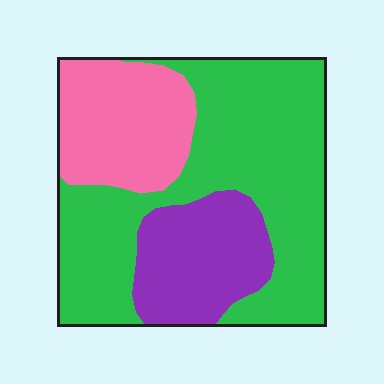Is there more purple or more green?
Green.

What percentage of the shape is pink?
Pink covers roughly 25% of the shape.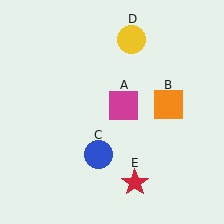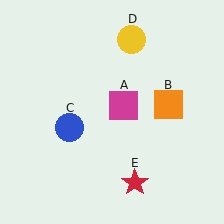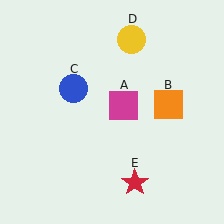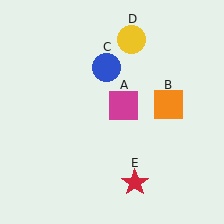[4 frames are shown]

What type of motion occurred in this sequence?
The blue circle (object C) rotated clockwise around the center of the scene.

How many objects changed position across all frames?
1 object changed position: blue circle (object C).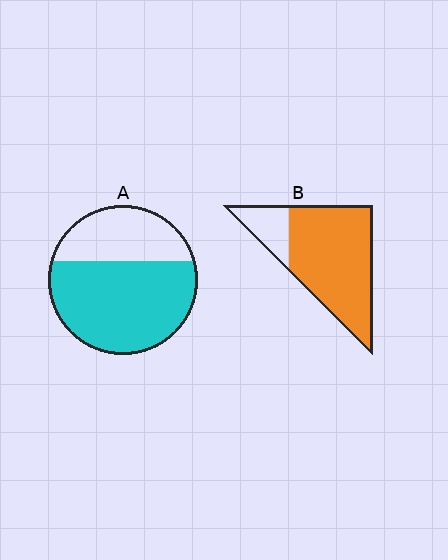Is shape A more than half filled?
Yes.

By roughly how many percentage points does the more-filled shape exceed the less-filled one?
By roughly 15 percentage points (B over A).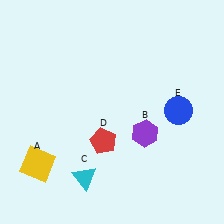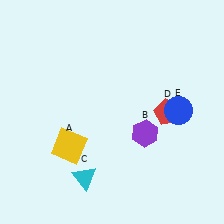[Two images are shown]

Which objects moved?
The objects that moved are: the yellow square (A), the red pentagon (D).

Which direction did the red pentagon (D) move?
The red pentagon (D) moved right.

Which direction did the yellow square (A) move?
The yellow square (A) moved right.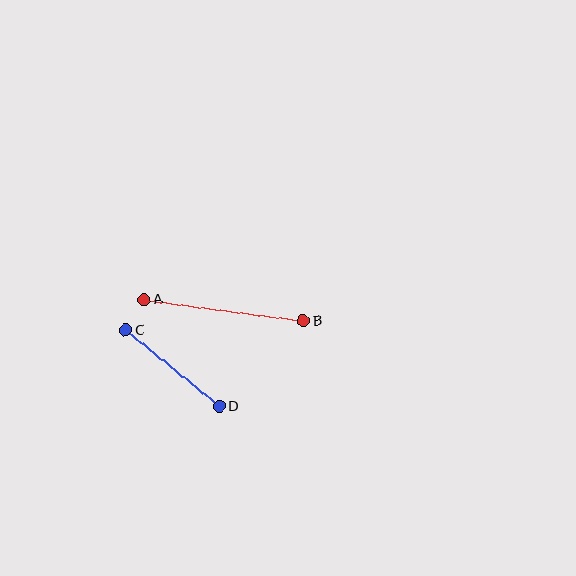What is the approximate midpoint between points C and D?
The midpoint is at approximately (172, 368) pixels.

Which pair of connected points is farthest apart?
Points A and B are farthest apart.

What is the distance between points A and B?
The distance is approximately 160 pixels.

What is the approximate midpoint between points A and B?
The midpoint is at approximately (224, 310) pixels.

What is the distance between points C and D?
The distance is approximately 121 pixels.